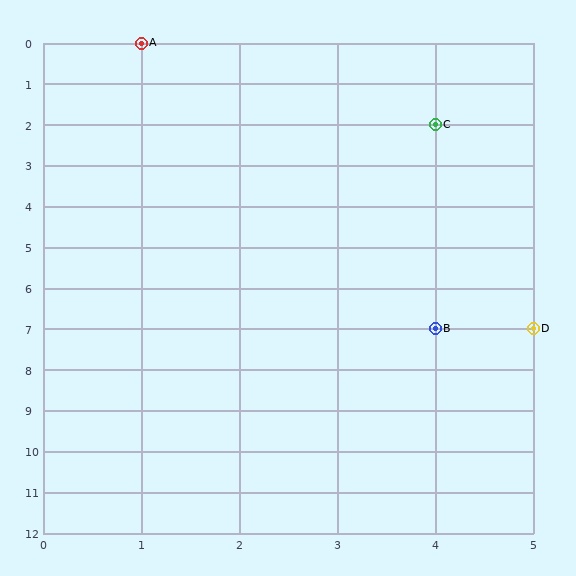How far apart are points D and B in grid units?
Points D and B are 1 column apart.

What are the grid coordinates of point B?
Point B is at grid coordinates (4, 7).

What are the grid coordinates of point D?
Point D is at grid coordinates (5, 7).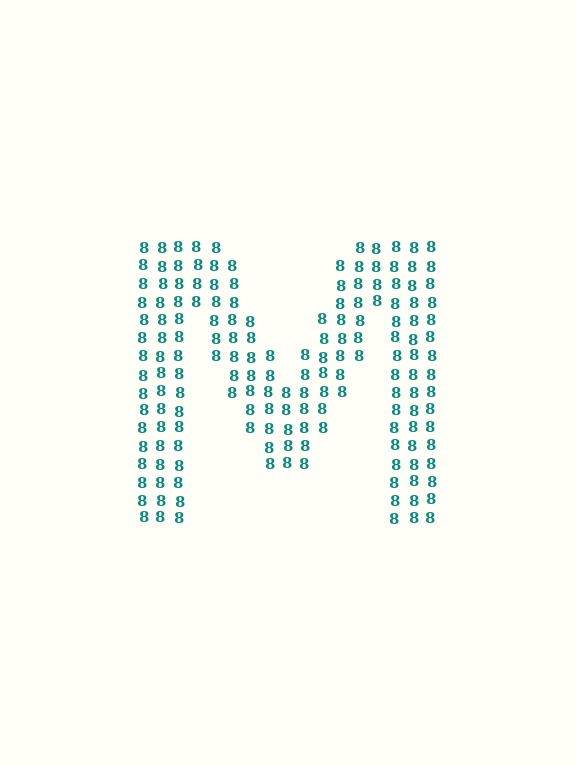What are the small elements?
The small elements are digit 8's.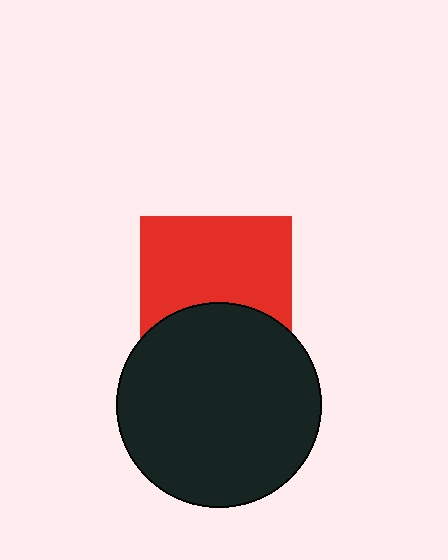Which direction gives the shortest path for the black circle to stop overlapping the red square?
Moving down gives the shortest separation.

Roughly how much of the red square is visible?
About half of it is visible (roughly 64%).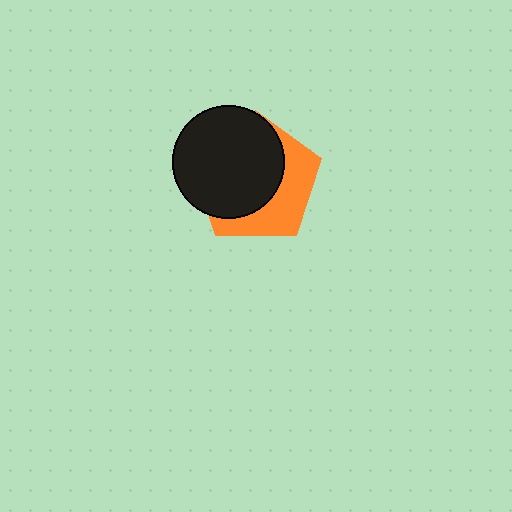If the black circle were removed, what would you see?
You would see the complete orange pentagon.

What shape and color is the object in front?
The object in front is a black circle.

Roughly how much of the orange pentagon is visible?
A small part of it is visible (roughly 39%).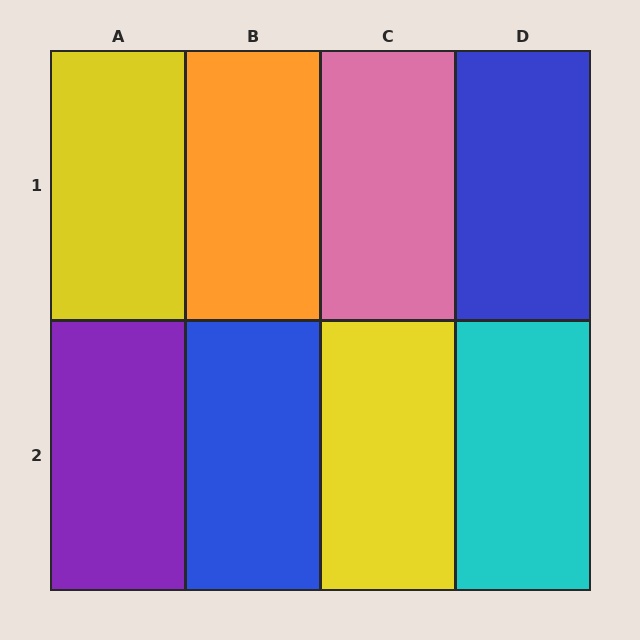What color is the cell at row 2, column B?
Blue.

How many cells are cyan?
1 cell is cyan.